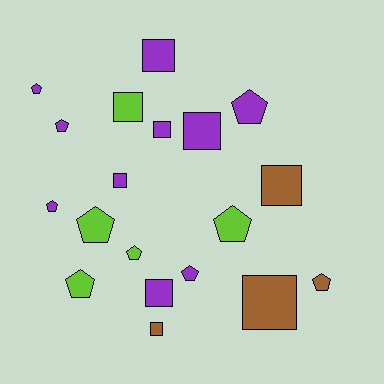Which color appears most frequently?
Purple, with 10 objects.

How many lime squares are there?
There is 1 lime square.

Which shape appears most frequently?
Pentagon, with 10 objects.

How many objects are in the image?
There are 19 objects.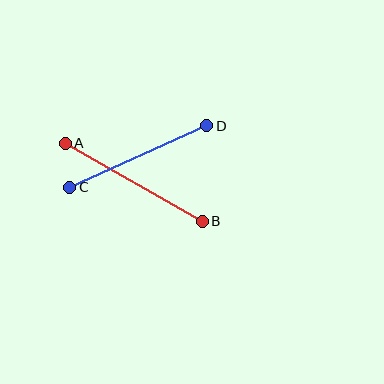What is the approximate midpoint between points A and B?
The midpoint is at approximately (134, 182) pixels.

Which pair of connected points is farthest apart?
Points A and B are farthest apart.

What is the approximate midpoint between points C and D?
The midpoint is at approximately (138, 157) pixels.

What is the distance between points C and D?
The distance is approximately 150 pixels.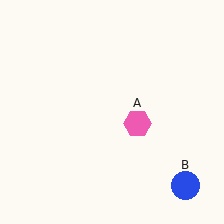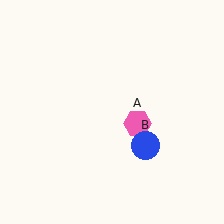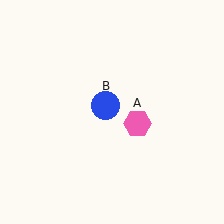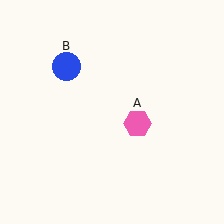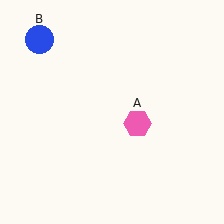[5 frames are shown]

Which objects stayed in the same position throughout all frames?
Pink hexagon (object A) remained stationary.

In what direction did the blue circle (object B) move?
The blue circle (object B) moved up and to the left.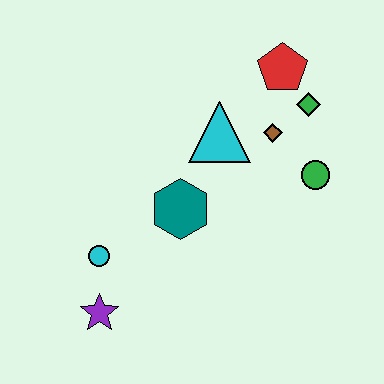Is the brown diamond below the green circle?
No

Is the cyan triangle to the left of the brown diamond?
Yes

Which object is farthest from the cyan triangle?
The purple star is farthest from the cyan triangle.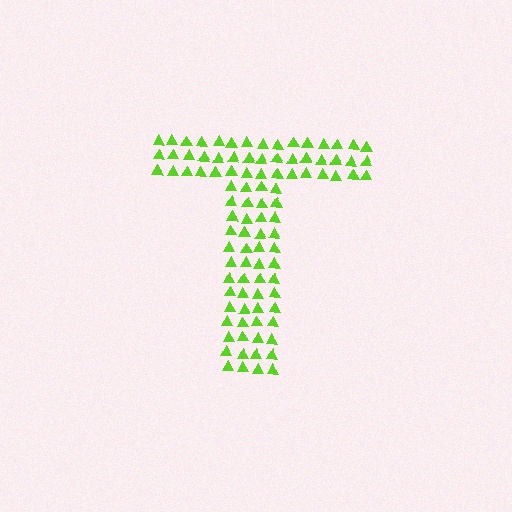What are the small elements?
The small elements are triangles.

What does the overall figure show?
The overall figure shows the letter T.